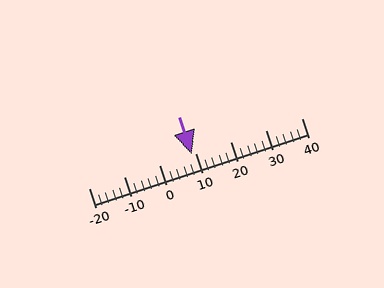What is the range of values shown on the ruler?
The ruler shows values from -20 to 40.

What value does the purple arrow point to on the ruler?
The purple arrow points to approximately 9.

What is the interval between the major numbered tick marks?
The major tick marks are spaced 10 units apart.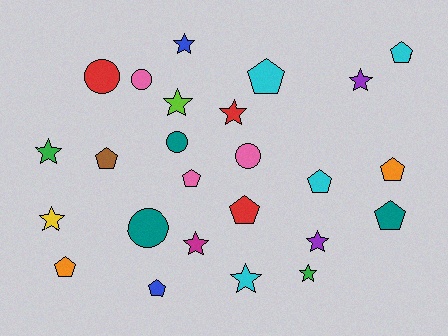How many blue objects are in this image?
There are 2 blue objects.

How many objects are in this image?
There are 25 objects.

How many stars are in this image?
There are 10 stars.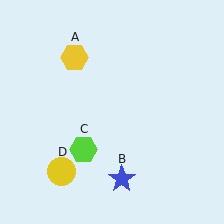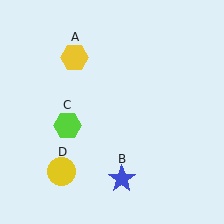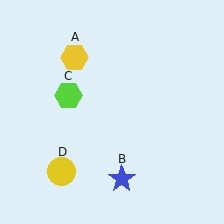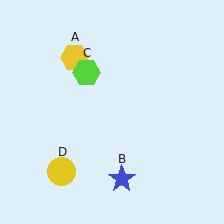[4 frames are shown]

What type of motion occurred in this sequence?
The lime hexagon (object C) rotated clockwise around the center of the scene.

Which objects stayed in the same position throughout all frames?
Yellow hexagon (object A) and blue star (object B) and yellow circle (object D) remained stationary.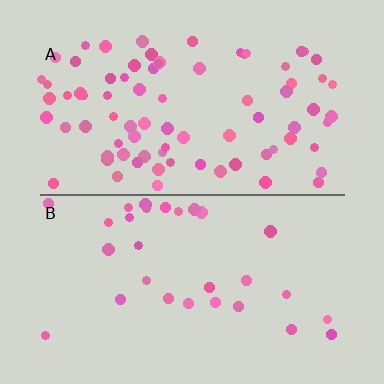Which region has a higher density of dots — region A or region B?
A (the top).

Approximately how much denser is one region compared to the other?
Approximately 2.7× — region A over region B.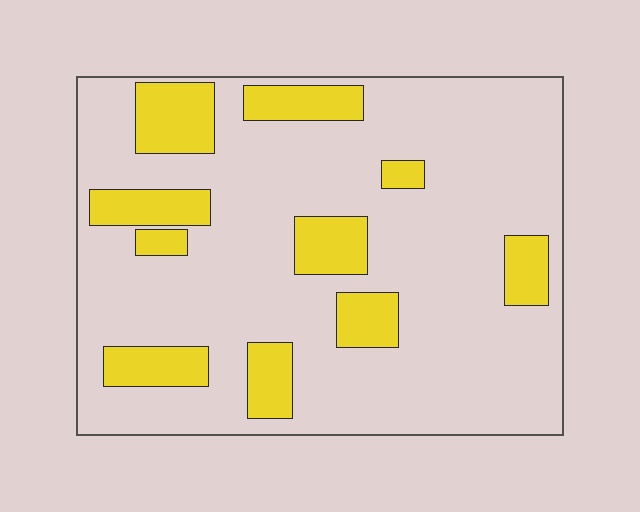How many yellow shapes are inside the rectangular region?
10.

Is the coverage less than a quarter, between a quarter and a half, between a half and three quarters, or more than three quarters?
Less than a quarter.